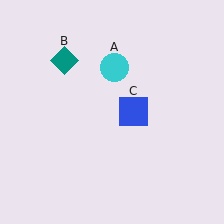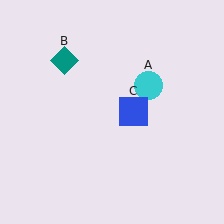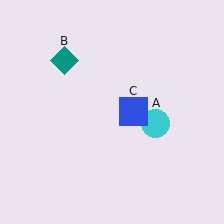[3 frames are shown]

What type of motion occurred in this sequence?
The cyan circle (object A) rotated clockwise around the center of the scene.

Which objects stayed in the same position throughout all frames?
Teal diamond (object B) and blue square (object C) remained stationary.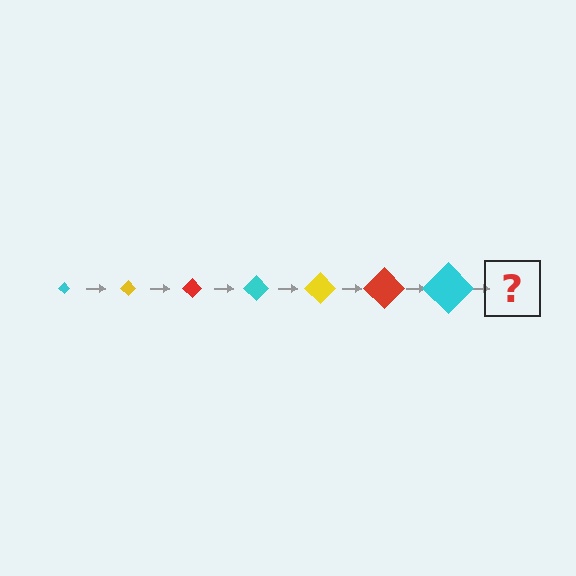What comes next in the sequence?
The next element should be a yellow diamond, larger than the previous one.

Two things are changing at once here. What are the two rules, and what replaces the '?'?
The two rules are that the diamond grows larger each step and the color cycles through cyan, yellow, and red. The '?' should be a yellow diamond, larger than the previous one.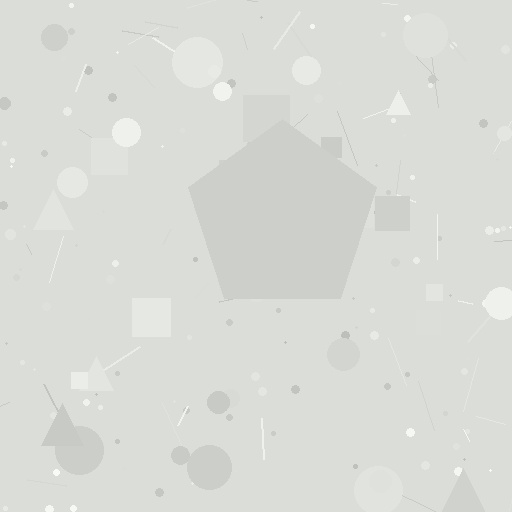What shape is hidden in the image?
A pentagon is hidden in the image.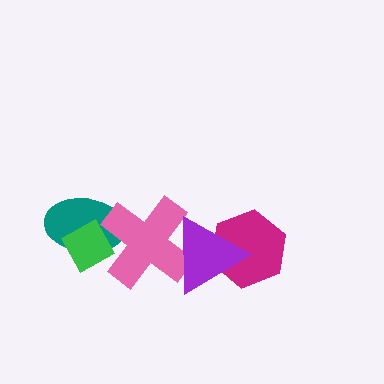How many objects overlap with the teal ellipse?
2 objects overlap with the teal ellipse.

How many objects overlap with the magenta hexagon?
1 object overlaps with the magenta hexagon.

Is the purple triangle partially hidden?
No, no other shape covers it.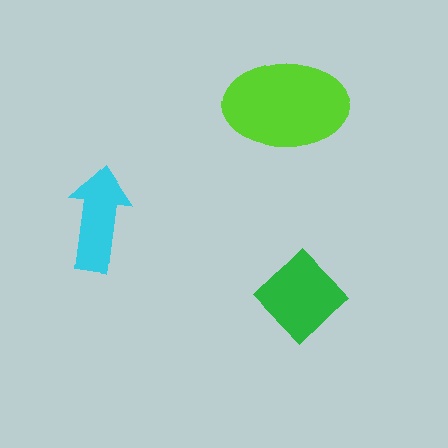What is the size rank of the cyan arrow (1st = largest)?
3rd.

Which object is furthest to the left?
The cyan arrow is leftmost.